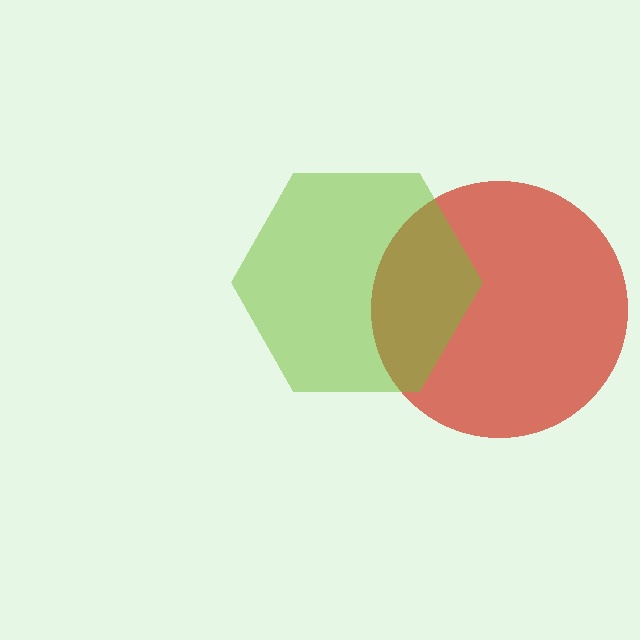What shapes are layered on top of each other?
The layered shapes are: a red circle, a lime hexagon.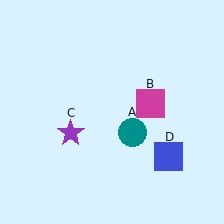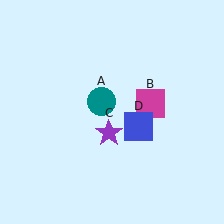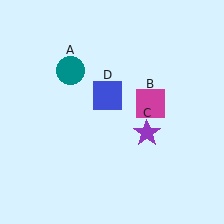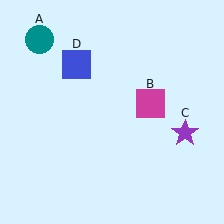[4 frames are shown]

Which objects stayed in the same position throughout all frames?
Magenta square (object B) remained stationary.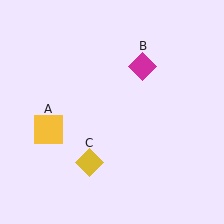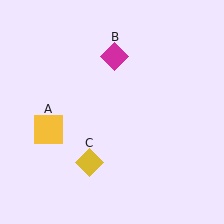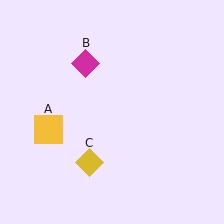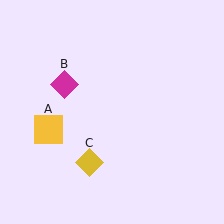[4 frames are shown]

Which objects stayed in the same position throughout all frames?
Yellow square (object A) and yellow diamond (object C) remained stationary.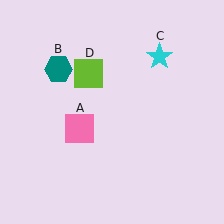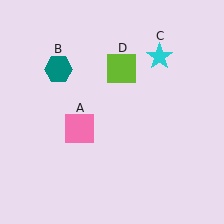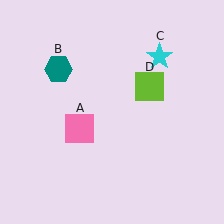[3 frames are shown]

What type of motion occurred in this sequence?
The lime square (object D) rotated clockwise around the center of the scene.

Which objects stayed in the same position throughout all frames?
Pink square (object A) and teal hexagon (object B) and cyan star (object C) remained stationary.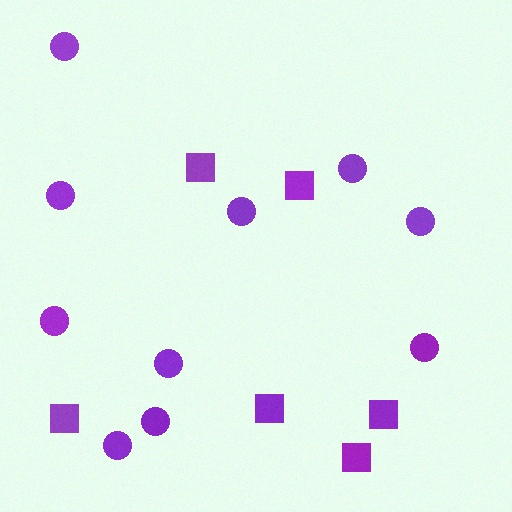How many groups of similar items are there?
There are 2 groups: one group of circles (10) and one group of squares (6).